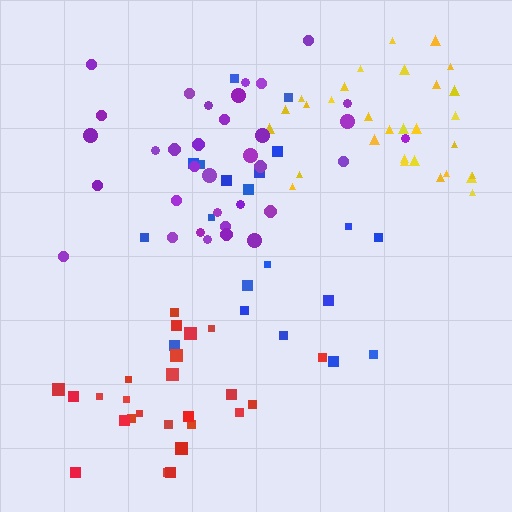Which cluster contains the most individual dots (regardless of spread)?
Purple (34).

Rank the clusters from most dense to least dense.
yellow, purple, red, blue.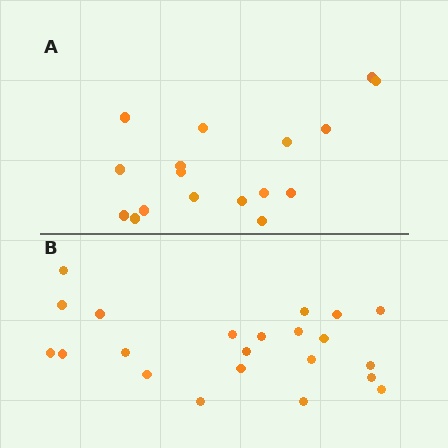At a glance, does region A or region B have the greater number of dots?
Region B (the bottom region) has more dots.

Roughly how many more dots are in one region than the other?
Region B has about 5 more dots than region A.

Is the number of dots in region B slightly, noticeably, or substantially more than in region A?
Region B has noticeably more, but not dramatically so. The ratio is roughly 1.3 to 1.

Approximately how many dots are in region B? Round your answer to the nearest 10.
About 20 dots. (The exact count is 22, which rounds to 20.)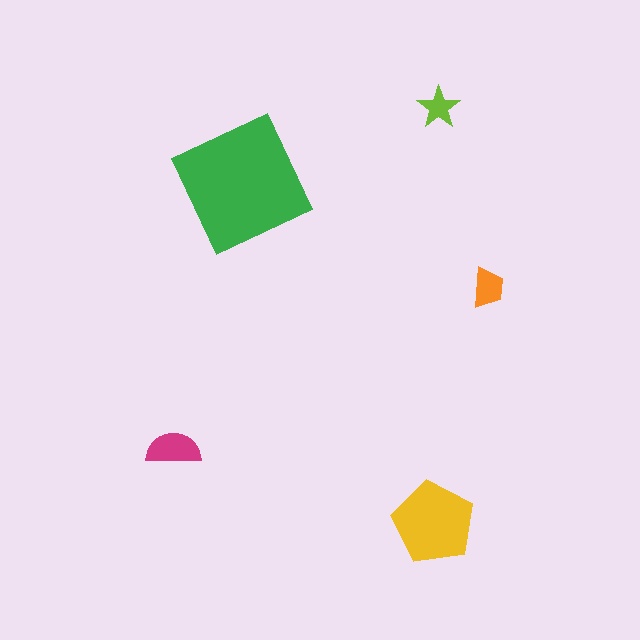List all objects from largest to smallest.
The green square, the yellow pentagon, the magenta semicircle, the orange trapezoid, the lime star.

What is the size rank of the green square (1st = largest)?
1st.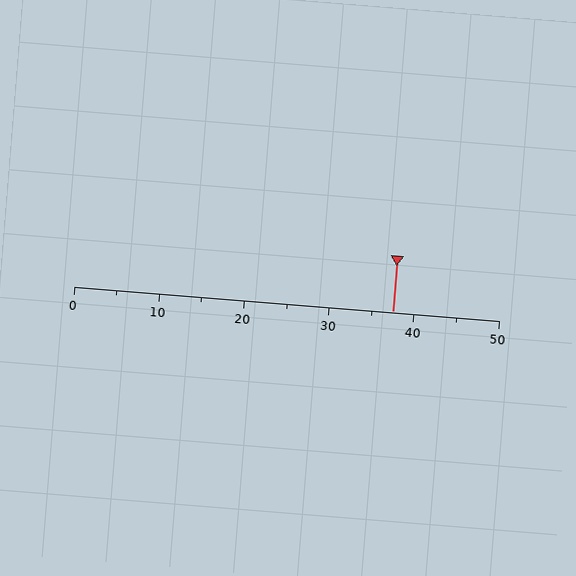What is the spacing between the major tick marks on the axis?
The major ticks are spaced 10 apart.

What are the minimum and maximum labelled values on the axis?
The axis runs from 0 to 50.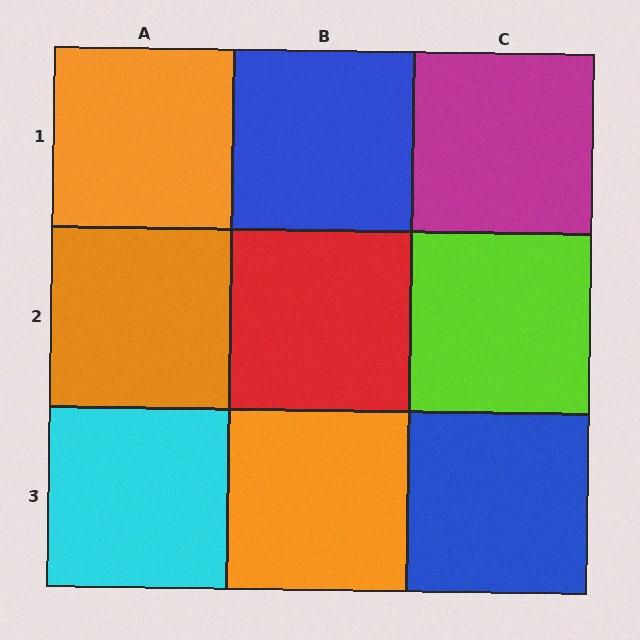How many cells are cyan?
1 cell is cyan.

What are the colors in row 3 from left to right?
Cyan, orange, blue.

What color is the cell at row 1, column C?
Magenta.